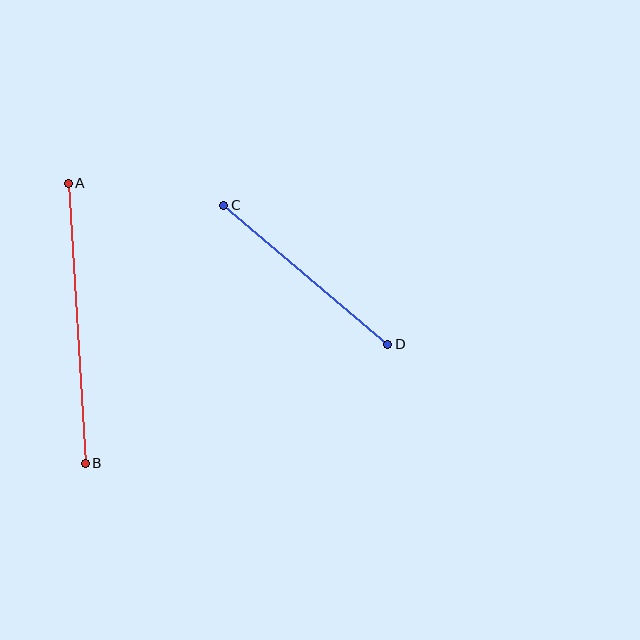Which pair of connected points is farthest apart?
Points A and B are farthest apart.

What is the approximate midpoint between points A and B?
The midpoint is at approximately (77, 323) pixels.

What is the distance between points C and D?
The distance is approximately 215 pixels.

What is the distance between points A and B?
The distance is approximately 281 pixels.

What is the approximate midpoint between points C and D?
The midpoint is at approximately (306, 275) pixels.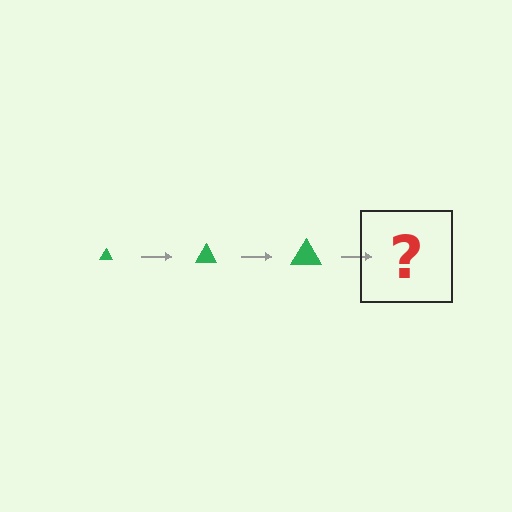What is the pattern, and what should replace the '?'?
The pattern is that the triangle gets progressively larger each step. The '?' should be a green triangle, larger than the previous one.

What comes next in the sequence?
The next element should be a green triangle, larger than the previous one.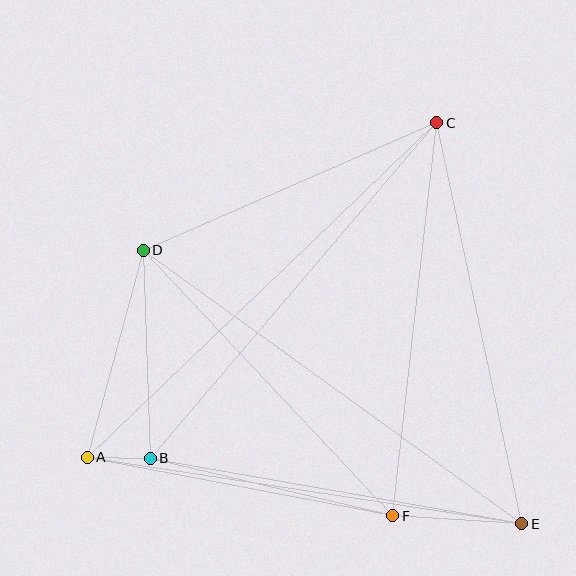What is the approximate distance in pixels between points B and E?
The distance between B and E is approximately 378 pixels.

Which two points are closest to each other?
Points A and B are closest to each other.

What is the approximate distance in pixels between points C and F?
The distance between C and F is approximately 395 pixels.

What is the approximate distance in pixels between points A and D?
The distance between A and D is approximately 214 pixels.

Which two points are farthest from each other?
Points A and C are farthest from each other.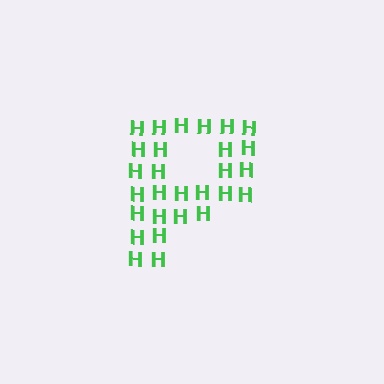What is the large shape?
The large shape is the letter P.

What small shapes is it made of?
It is made of small letter H's.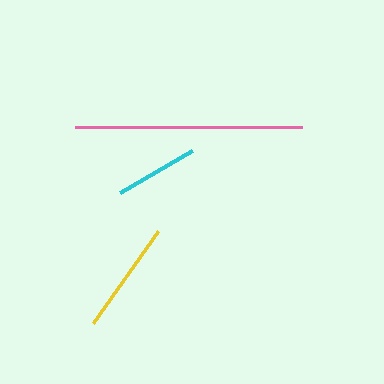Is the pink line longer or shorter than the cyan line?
The pink line is longer than the cyan line.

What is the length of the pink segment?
The pink segment is approximately 226 pixels long.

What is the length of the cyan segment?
The cyan segment is approximately 82 pixels long.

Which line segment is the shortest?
The cyan line is the shortest at approximately 82 pixels.